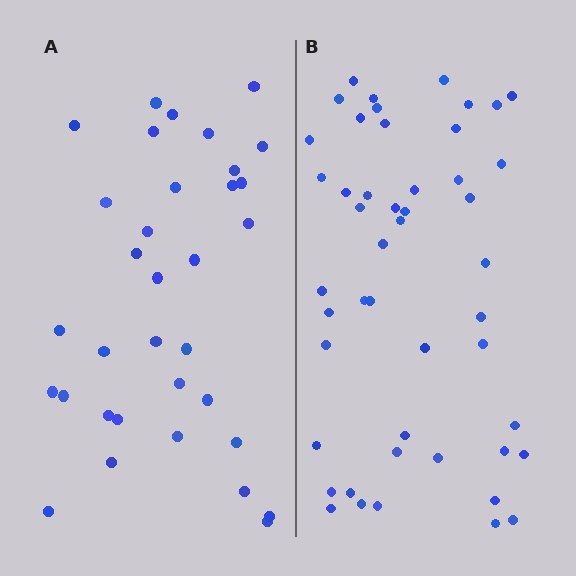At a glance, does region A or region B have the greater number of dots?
Region B (the right region) has more dots.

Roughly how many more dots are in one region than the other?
Region B has approximately 15 more dots than region A.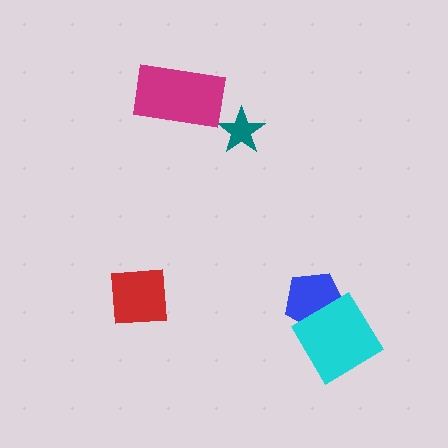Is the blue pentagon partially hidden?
Yes, it is partially covered by another shape.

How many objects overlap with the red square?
0 objects overlap with the red square.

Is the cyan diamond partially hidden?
No, no other shape covers it.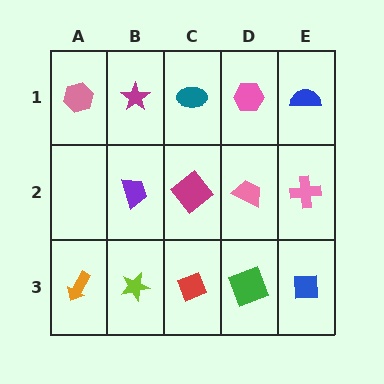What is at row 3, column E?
A blue square.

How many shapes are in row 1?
5 shapes.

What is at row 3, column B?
A lime star.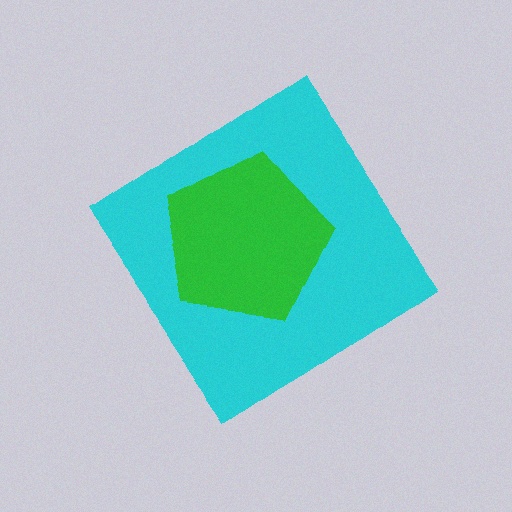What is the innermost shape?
The green pentagon.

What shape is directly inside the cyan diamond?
The green pentagon.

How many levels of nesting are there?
2.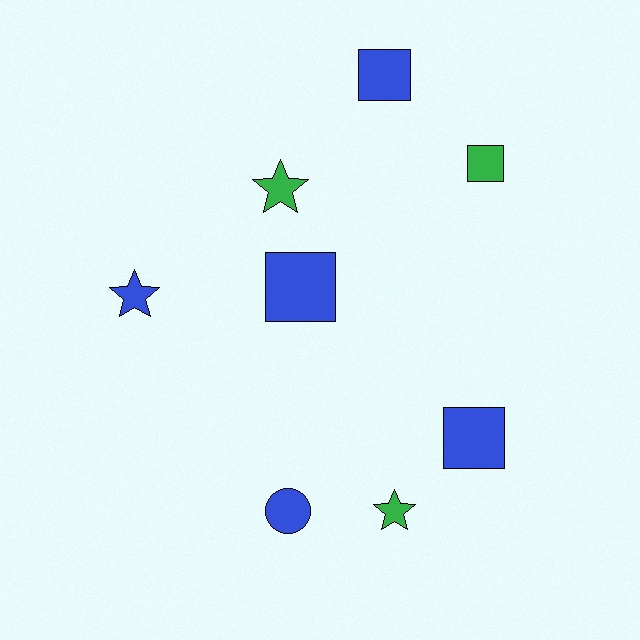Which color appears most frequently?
Blue, with 5 objects.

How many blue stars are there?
There is 1 blue star.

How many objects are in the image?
There are 8 objects.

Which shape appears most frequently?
Square, with 4 objects.